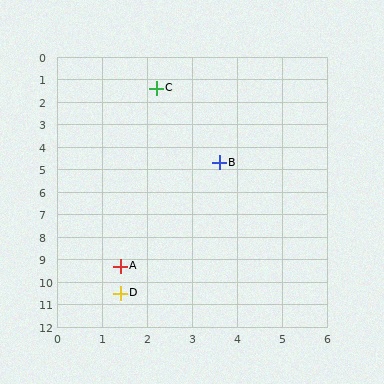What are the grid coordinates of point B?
Point B is at approximately (3.6, 4.7).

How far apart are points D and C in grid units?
Points D and C are about 9.1 grid units apart.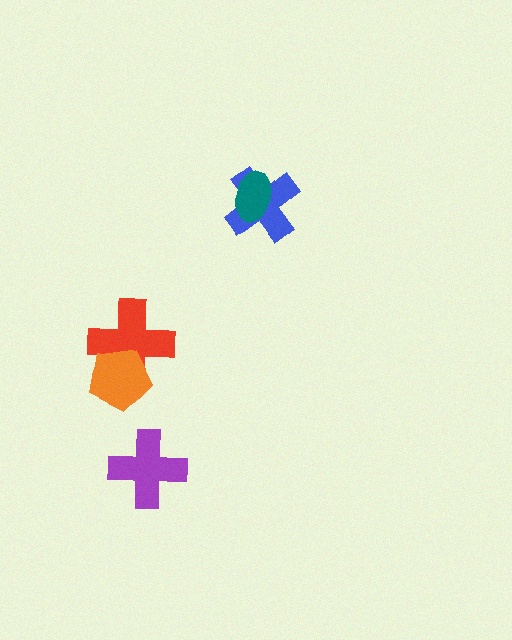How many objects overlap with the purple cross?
0 objects overlap with the purple cross.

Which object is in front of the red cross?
The orange pentagon is in front of the red cross.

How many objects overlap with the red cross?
1 object overlaps with the red cross.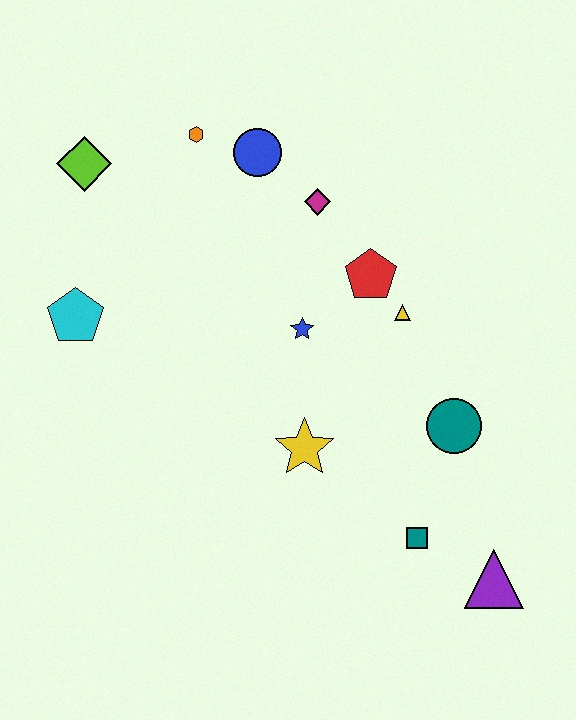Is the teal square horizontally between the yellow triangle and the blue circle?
No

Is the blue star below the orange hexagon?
Yes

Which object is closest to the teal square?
The purple triangle is closest to the teal square.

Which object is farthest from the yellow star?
The lime diamond is farthest from the yellow star.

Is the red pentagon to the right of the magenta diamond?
Yes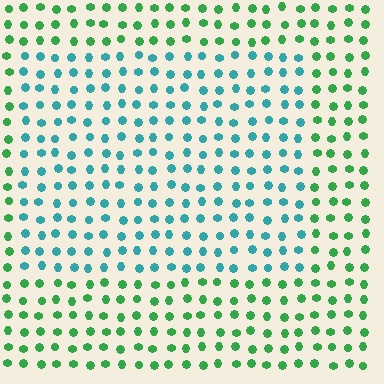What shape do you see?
I see a rectangle.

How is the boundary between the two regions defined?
The boundary is defined purely by a slight shift in hue (about 50 degrees). Spacing, size, and orientation are identical on both sides.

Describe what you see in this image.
The image is filled with small green elements in a uniform arrangement. A rectangle-shaped region is visible where the elements are tinted to a slightly different hue, forming a subtle color boundary.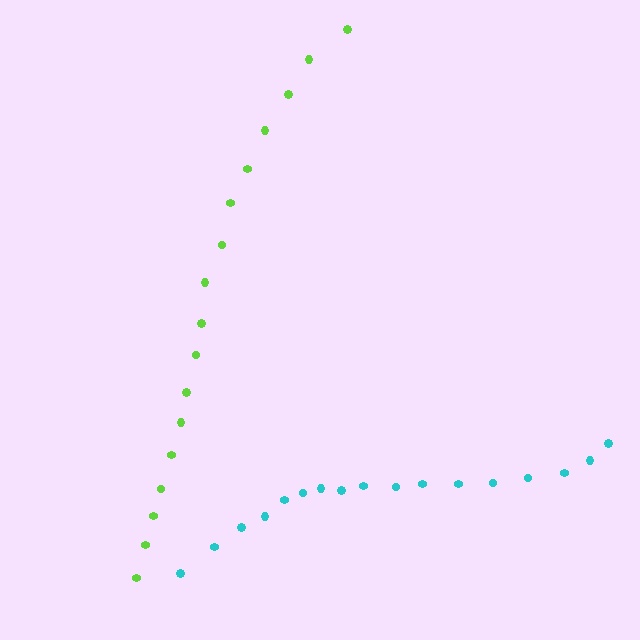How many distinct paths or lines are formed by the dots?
There are 2 distinct paths.